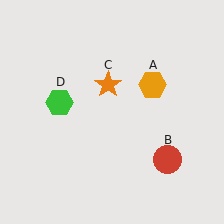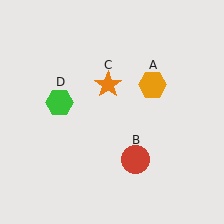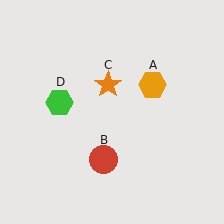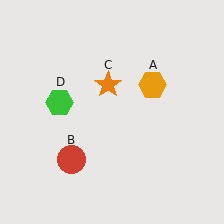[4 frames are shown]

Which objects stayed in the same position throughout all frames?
Orange hexagon (object A) and orange star (object C) and green hexagon (object D) remained stationary.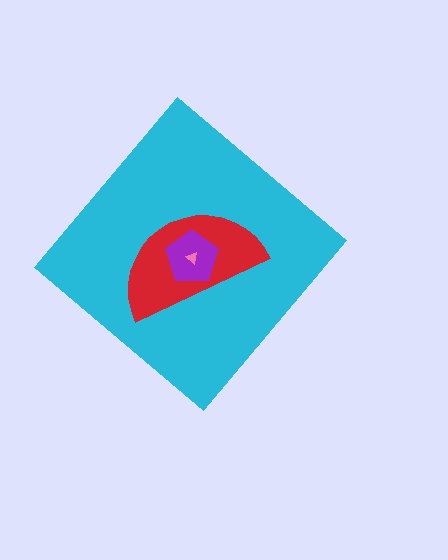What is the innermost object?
The pink triangle.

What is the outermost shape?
The cyan diamond.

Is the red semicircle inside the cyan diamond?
Yes.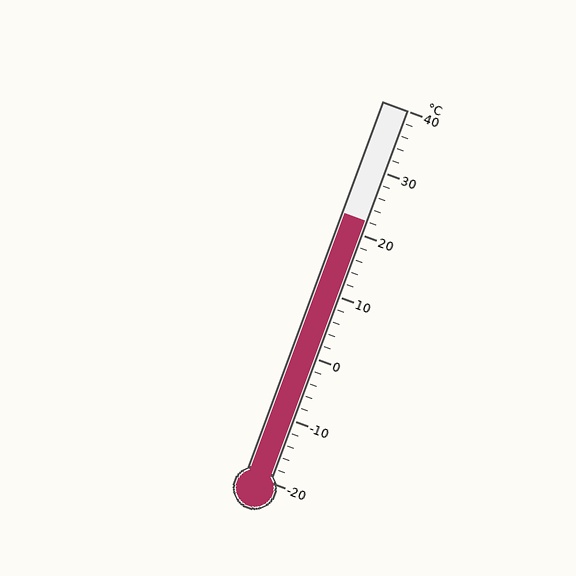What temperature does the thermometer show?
The thermometer shows approximately 22°C.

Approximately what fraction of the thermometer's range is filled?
The thermometer is filled to approximately 70% of its range.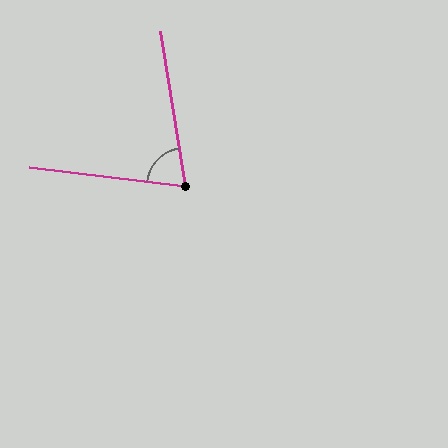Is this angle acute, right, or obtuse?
It is acute.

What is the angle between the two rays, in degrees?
Approximately 74 degrees.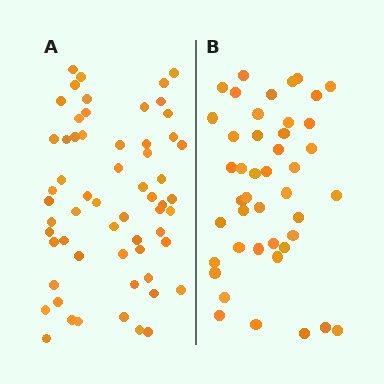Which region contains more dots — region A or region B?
Region A (the left region) has more dots.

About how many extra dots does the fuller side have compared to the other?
Region A has approximately 15 more dots than region B.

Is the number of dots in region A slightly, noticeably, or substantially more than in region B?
Region A has noticeably more, but not dramatically so. The ratio is roughly 1.4 to 1.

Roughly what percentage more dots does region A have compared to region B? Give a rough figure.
About 35% more.